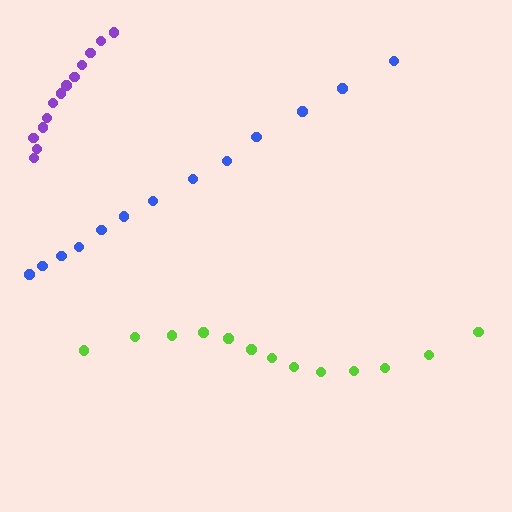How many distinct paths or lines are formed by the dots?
There are 3 distinct paths.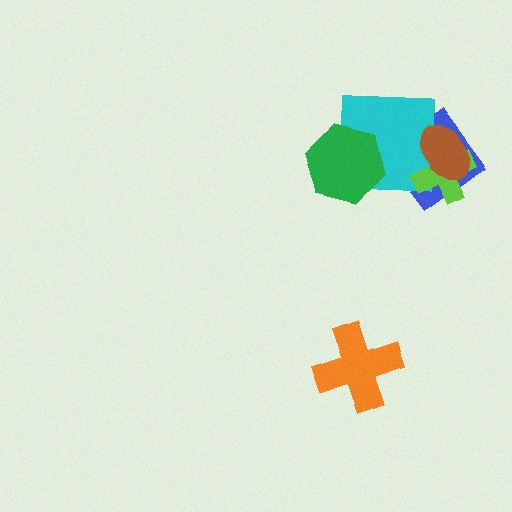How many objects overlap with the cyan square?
4 objects overlap with the cyan square.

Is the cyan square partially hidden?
Yes, it is partially covered by another shape.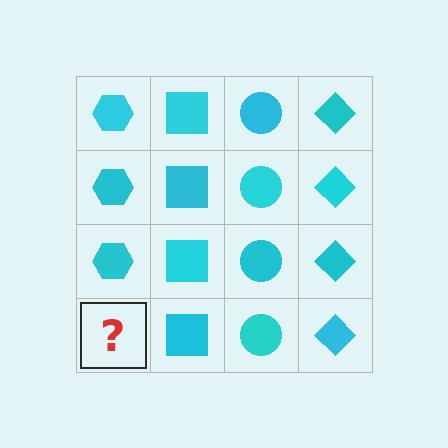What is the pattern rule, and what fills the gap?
The rule is that each column has a consistent shape. The gap should be filled with a cyan hexagon.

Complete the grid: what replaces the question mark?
The question mark should be replaced with a cyan hexagon.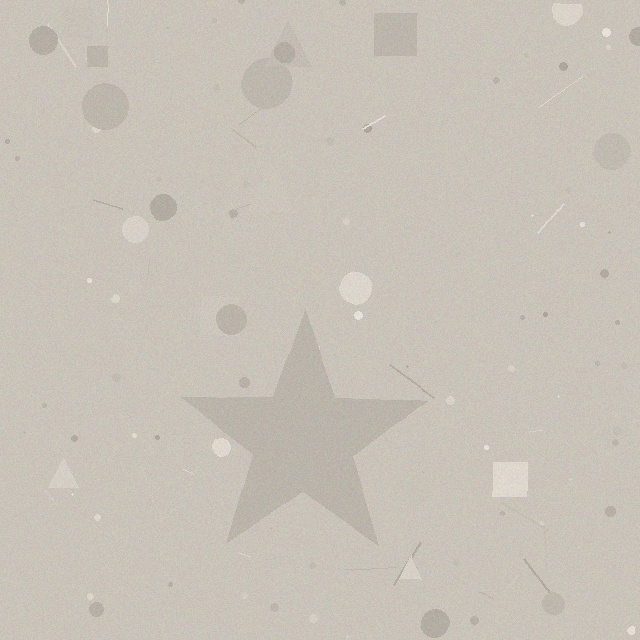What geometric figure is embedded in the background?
A star is embedded in the background.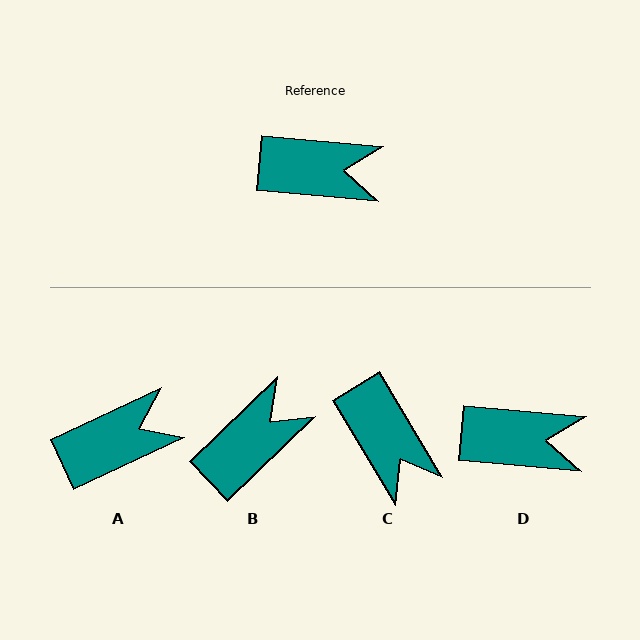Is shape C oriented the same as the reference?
No, it is off by about 54 degrees.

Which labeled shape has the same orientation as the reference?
D.